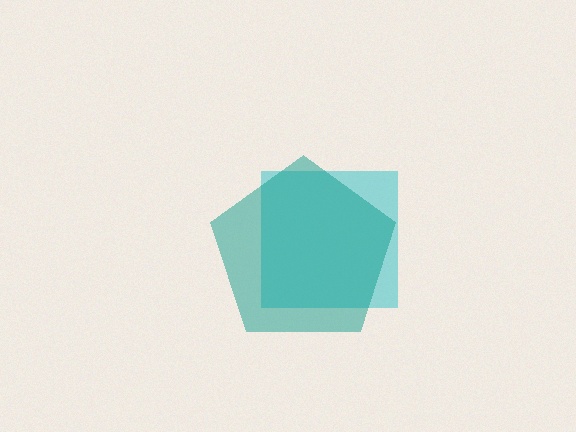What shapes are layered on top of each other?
The layered shapes are: a cyan square, a teal pentagon.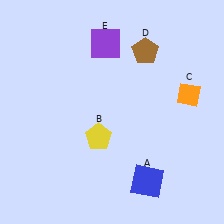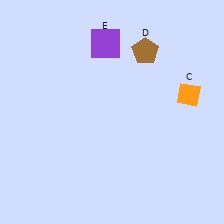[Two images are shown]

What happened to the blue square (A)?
The blue square (A) was removed in Image 2. It was in the bottom-right area of Image 1.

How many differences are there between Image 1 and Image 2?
There are 2 differences between the two images.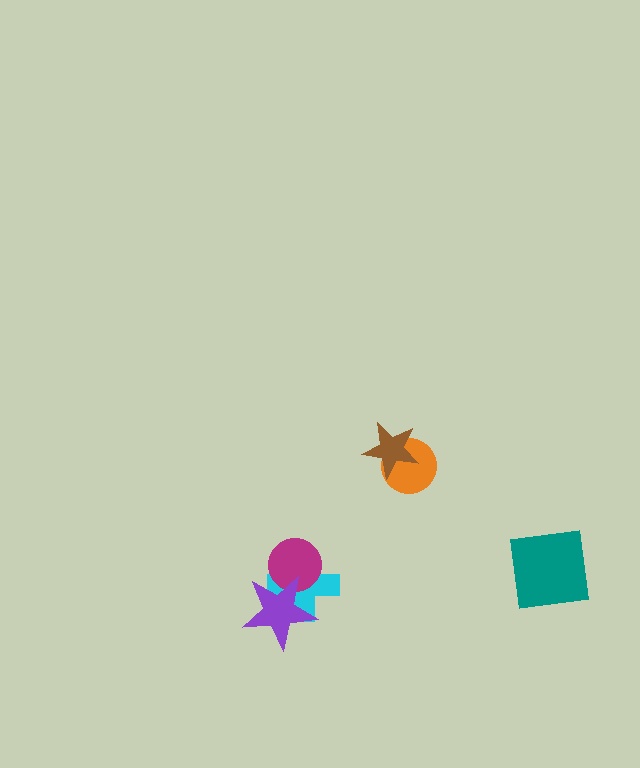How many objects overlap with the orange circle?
1 object overlaps with the orange circle.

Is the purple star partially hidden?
No, no other shape covers it.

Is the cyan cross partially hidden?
Yes, it is partially covered by another shape.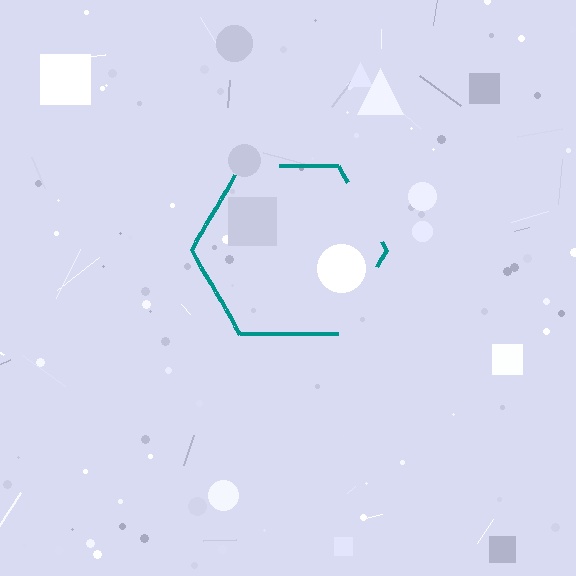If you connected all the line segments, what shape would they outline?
They would outline a hexagon.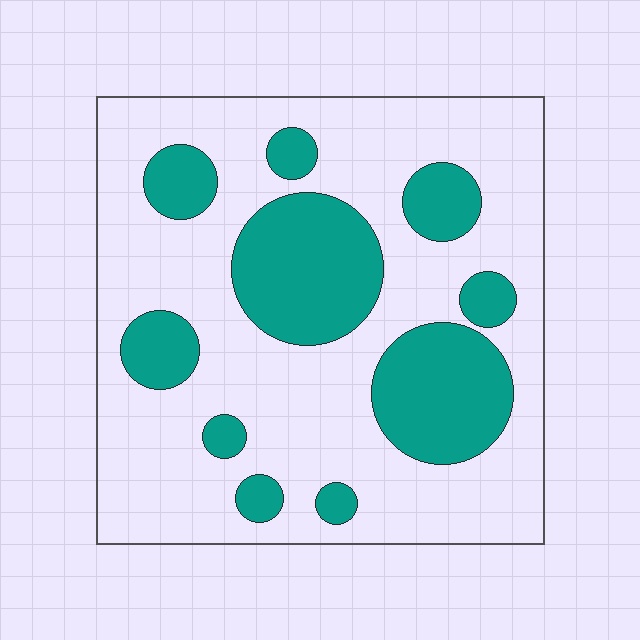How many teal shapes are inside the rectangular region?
10.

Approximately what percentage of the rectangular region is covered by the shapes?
Approximately 30%.